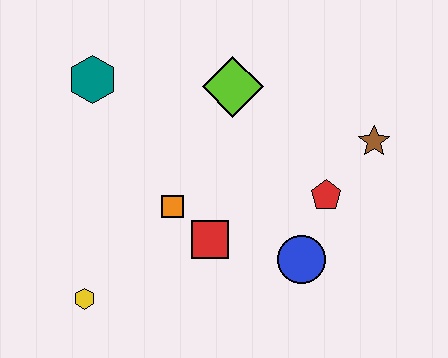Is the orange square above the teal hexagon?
No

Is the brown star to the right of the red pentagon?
Yes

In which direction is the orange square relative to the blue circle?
The orange square is to the left of the blue circle.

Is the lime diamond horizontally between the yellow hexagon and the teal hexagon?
No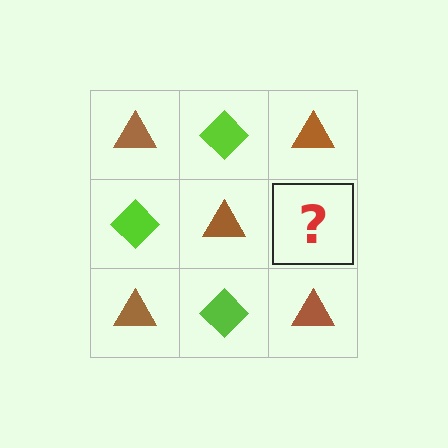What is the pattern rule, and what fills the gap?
The rule is that it alternates brown triangle and lime diamond in a checkerboard pattern. The gap should be filled with a lime diamond.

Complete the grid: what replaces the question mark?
The question mark should be replaced with a lime diamond.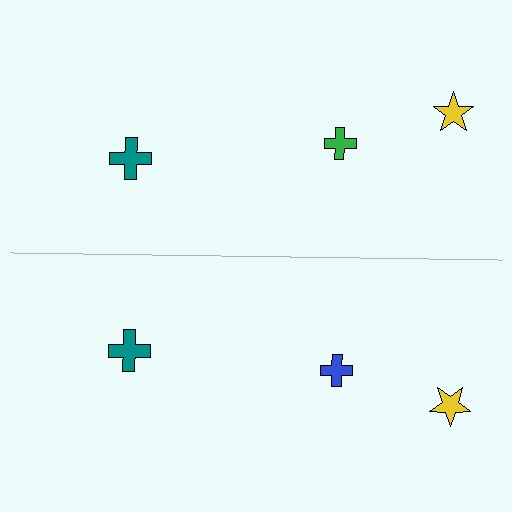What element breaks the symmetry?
The blue cross on the bottom side breaks the symmetry — its mirror counterpart is green.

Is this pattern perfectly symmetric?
No, the pattern is not perfectly symmetric. The blue cross on the bottom side breaks the symmetry — its mirror counterpart is green.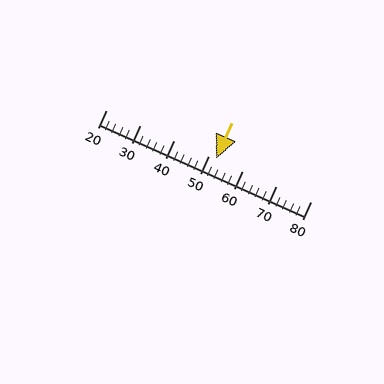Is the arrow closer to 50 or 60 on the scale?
The arrow is closer to 50.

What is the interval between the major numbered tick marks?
The major tick marks are spaced 10 units apart.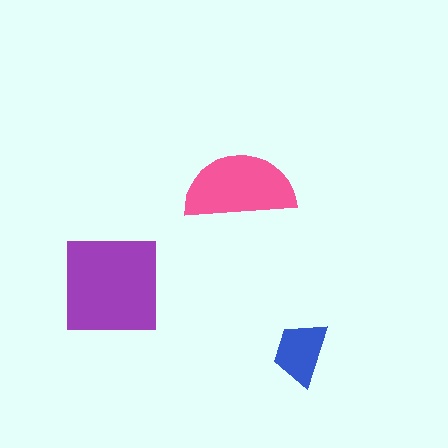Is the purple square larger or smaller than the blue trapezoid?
Larger.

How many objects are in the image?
There are 3 objects in the image.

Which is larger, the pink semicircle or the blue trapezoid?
The pink semicircle.